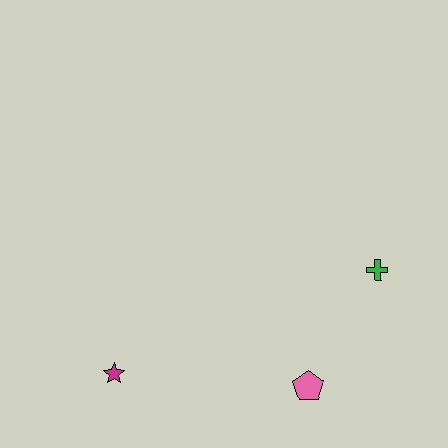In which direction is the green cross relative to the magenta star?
The green cross is to the right of the magenta star.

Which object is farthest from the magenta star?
The green cross is farthest from the magenta star.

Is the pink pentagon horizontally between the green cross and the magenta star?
Yes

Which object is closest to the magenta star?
The pink pentagon is closest to the magenta star.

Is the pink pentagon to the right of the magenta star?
Yes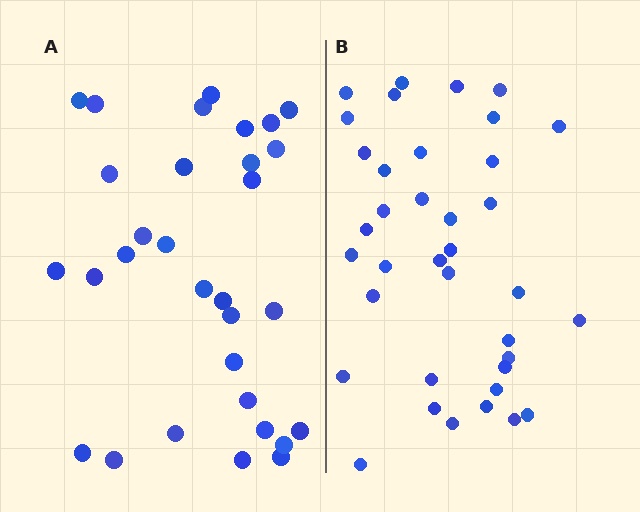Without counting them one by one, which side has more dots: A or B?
Region B (the right region) has more dots.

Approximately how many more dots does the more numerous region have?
Region B has about 6 more dots than region A.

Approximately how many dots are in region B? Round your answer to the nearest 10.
About 40 dots. (The exact count is 37, which rounds to 40.)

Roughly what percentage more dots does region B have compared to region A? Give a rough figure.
About 20% more.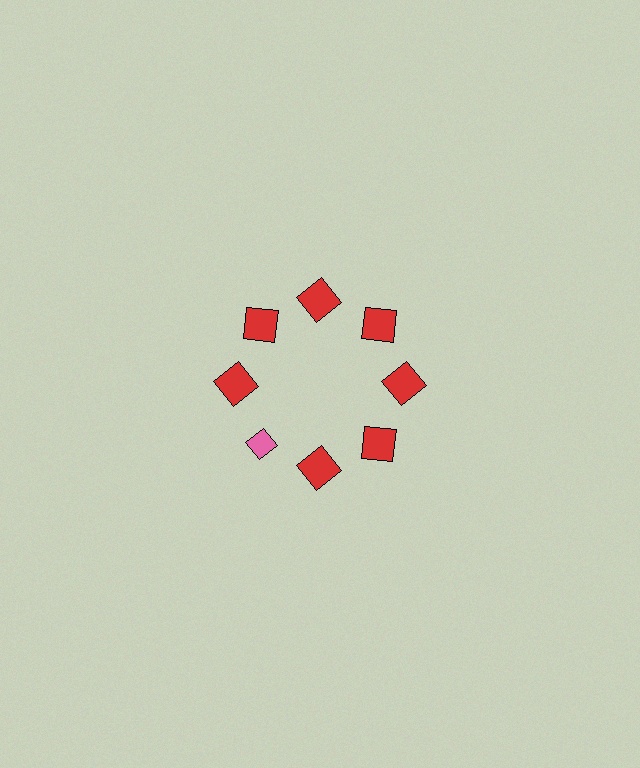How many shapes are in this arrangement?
There are 8 shapes arranged in a ring pattern.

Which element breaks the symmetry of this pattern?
The pink diamond at roughly the 8 o'clock position breaks the symmetry. All other shapes are red squares.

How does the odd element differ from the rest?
It differs in both color (pink instead of red) and shape (diamond instead of square).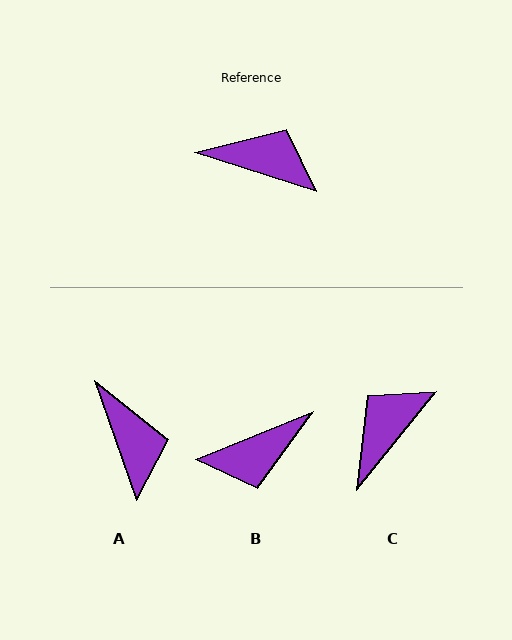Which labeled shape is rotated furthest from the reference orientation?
B, about 140 degrees away.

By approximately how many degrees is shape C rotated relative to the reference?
Approximately 69 degrees counter-clockwise.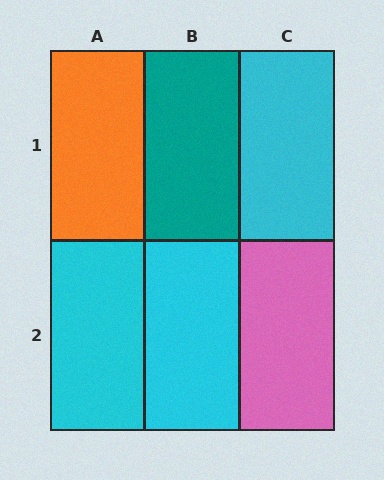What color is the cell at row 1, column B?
Teal.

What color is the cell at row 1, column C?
Cyan.